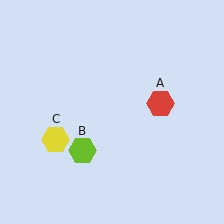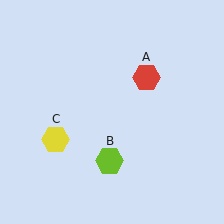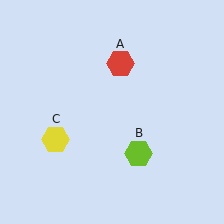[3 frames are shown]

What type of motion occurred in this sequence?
The red hexagon (object A), lime hexagon (object B) rotated counterclockwise around the center of the scene.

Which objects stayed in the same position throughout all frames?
Yellow hexagon (object C) remained stationary.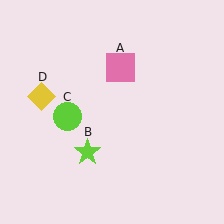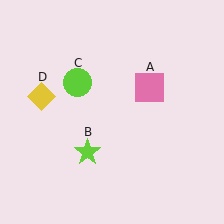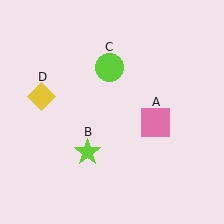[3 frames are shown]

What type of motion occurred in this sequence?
The pink square (object A), lime circle (object C) rotated clockwise around the center of the scene.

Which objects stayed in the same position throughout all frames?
Lime star (object B) and yellow diamond (object D) remained stationary.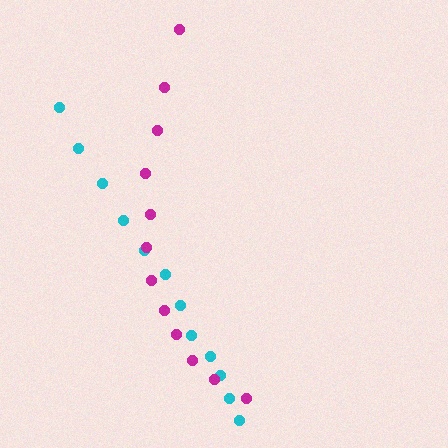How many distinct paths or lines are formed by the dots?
There are 2 distinct paths.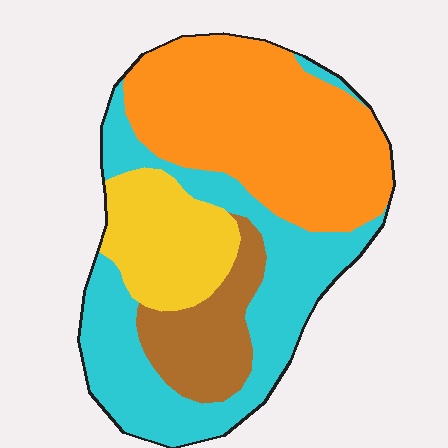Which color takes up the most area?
Orange, at roughly 40%.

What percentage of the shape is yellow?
Yellow covers 15% of the shape.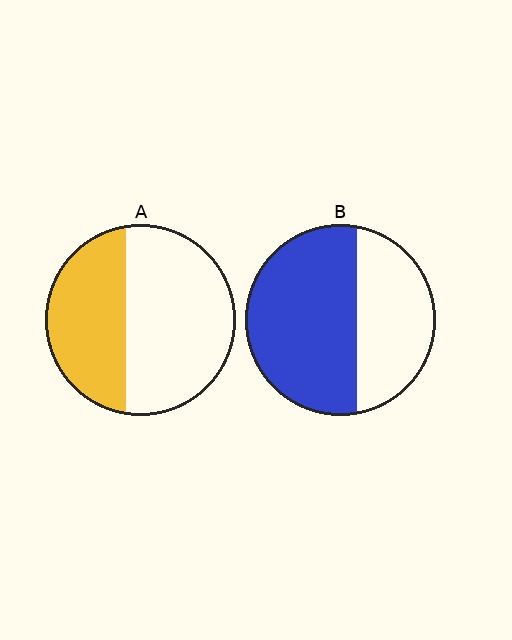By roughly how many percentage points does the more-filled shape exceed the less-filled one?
By roughly 20 percentage points (B over A).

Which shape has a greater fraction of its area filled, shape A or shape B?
Shape B.